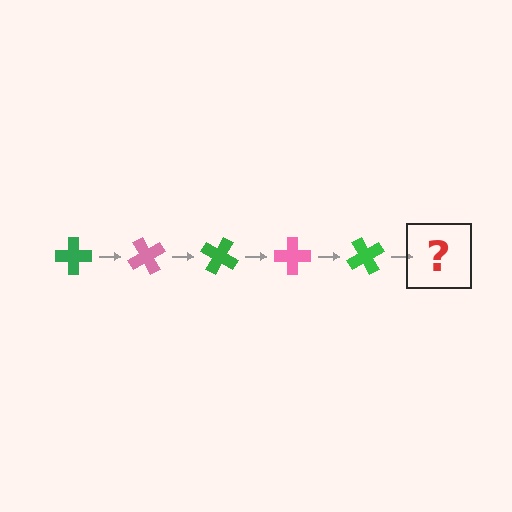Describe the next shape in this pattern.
It should be a pink cross, rotated 300 degrees from the start.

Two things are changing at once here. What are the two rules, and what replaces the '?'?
The two rules are that it rotates 60 degrees each step and the color cycles through green and pink. The '?' should be a pink cross, rotated 300 degrees from the start.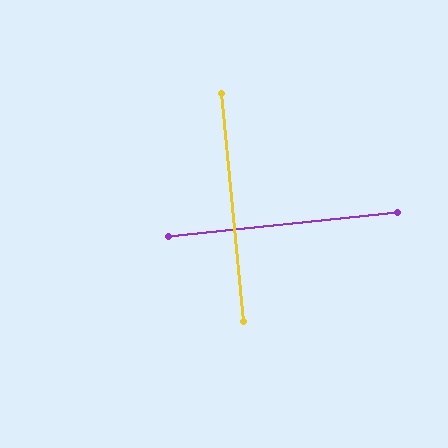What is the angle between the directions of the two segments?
Approximately 90 degrees.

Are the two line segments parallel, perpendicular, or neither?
Perpendicular — they meet at approximately 90°.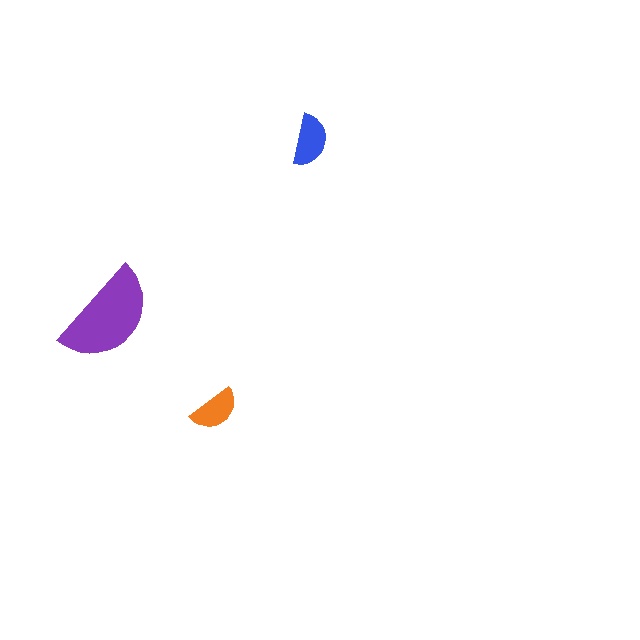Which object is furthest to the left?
The purple semicircle is leftmost.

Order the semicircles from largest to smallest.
the purple one, the blue one, the orange one.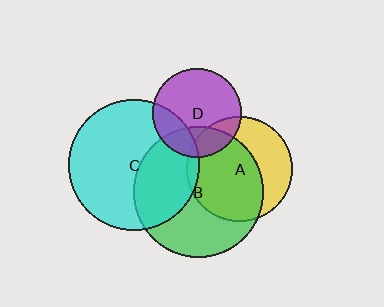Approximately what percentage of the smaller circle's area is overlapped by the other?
Approximately 25%.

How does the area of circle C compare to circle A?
Approximately 1.6 times.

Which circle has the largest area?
Circle C (cyan).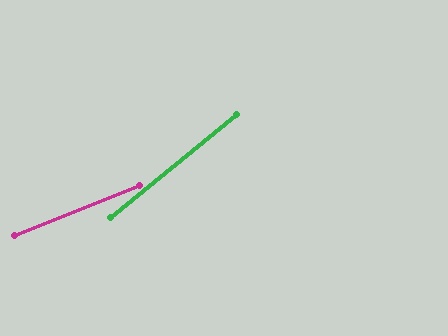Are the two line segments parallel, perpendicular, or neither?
Neither parallel nor perpendicular — they differ by about 17°.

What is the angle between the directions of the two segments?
Approximately 17 degrees.